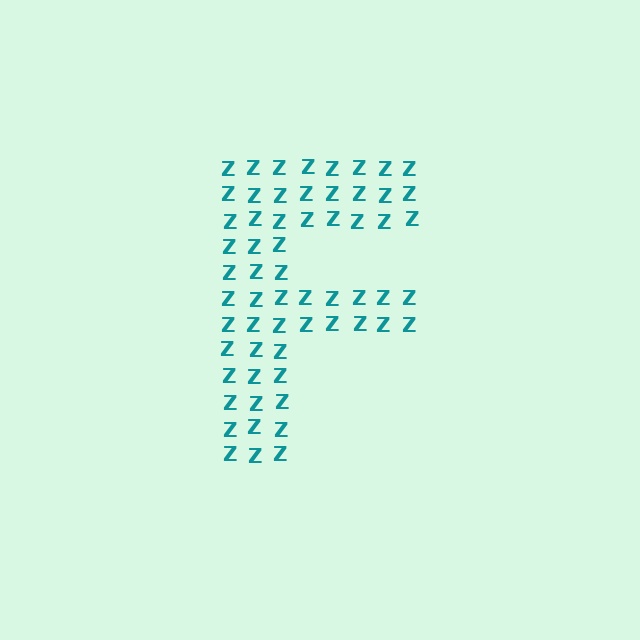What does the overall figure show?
The overall figure shows the letter F.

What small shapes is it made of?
It is made of small letter Z's.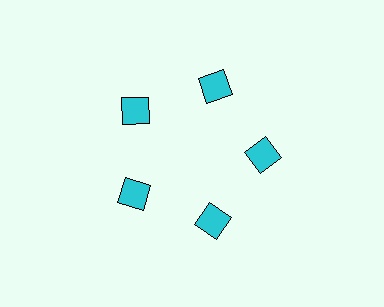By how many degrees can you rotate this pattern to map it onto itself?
The pattern maps onto itself every 72 degrees of rotation.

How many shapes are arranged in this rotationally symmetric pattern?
There are 5 shapes, arranged in 5 groups of 1.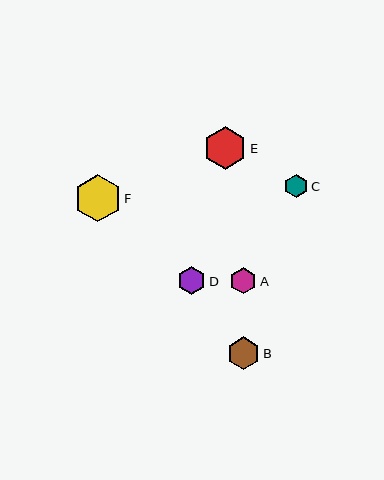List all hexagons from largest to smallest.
From largest to smallest: F, E, B, D, A, C.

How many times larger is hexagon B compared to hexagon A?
Hexagon B is approximately 1.2 times the size of hexagon A.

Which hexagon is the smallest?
Hexagon C is the smallest with a size of approximately 23 pixels.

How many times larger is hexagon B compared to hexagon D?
Hexagon B is approximately 1.1 times the size of hexagon D.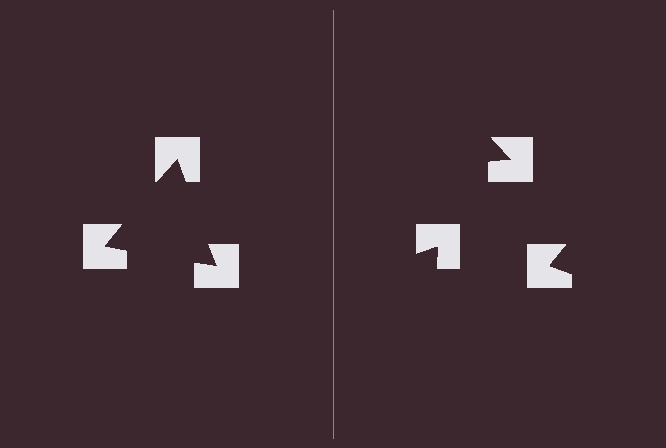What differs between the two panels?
The notched squares are positioned identically on both sides; only the wedge orientations differ. On the left they align to a triangle; on the right they are misaligned.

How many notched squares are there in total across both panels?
6 — 3 on each side.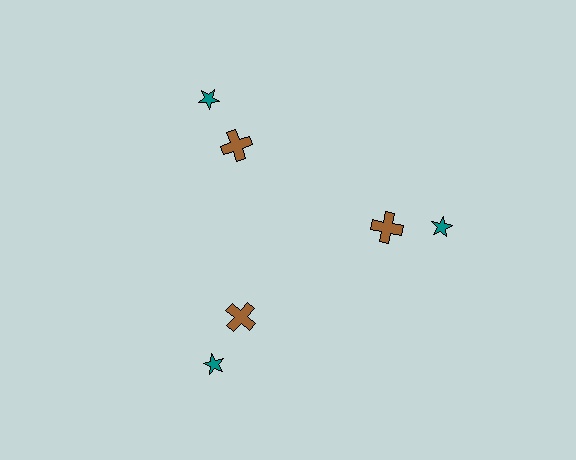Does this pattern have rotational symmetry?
Yes, this pattern has 3-fold rotational symmetry. It looks the same after rotating 120 degrees around the center.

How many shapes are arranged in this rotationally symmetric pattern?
There are 6 shapes, arranged in 3 groups of 2.